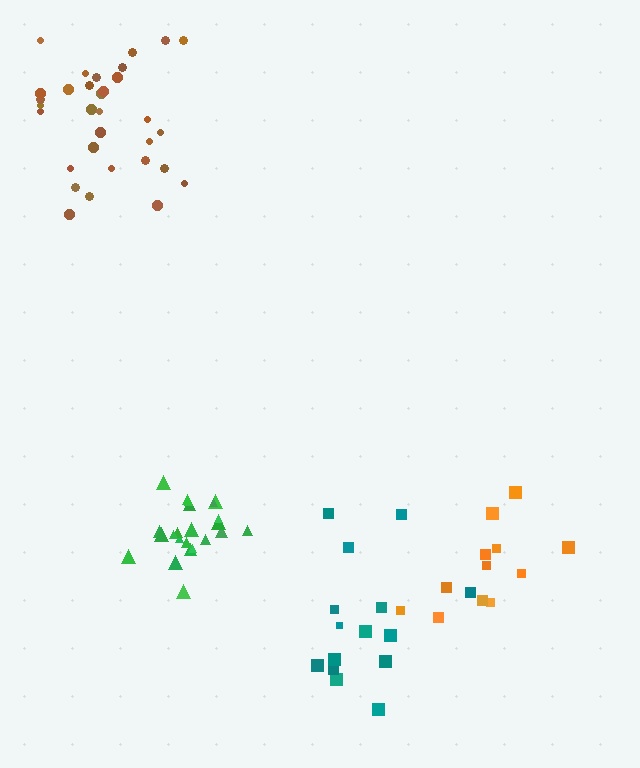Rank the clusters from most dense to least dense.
green, brown, orange, teal.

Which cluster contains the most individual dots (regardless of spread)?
Brown (33).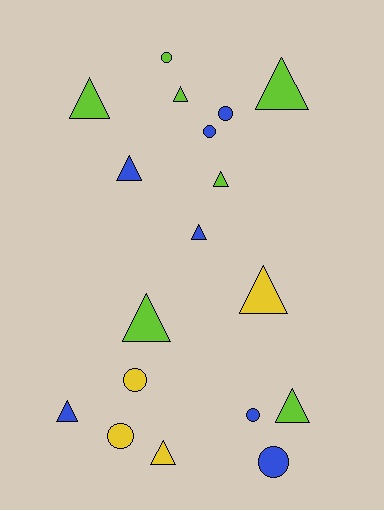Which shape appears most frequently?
Triangle, with 11 objects.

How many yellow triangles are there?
There are 2 yellow triangles.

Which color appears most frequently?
Blue, with 7 objects.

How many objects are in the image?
There are 18 objects.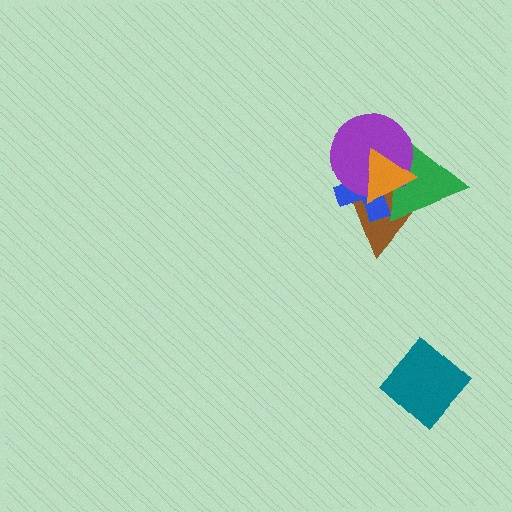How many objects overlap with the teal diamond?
0 objects overlap with the teal diamond.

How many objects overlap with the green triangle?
4 objects overlap with the green triangle.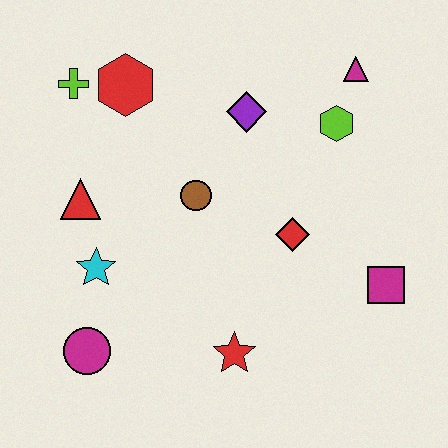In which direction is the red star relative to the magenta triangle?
The red star is below the magenta triangle.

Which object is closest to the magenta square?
The red diamond is closest to the magenta square.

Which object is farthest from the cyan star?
The magenta triangle is farthest from the cyan star.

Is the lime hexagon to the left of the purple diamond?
No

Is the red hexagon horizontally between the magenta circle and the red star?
Yes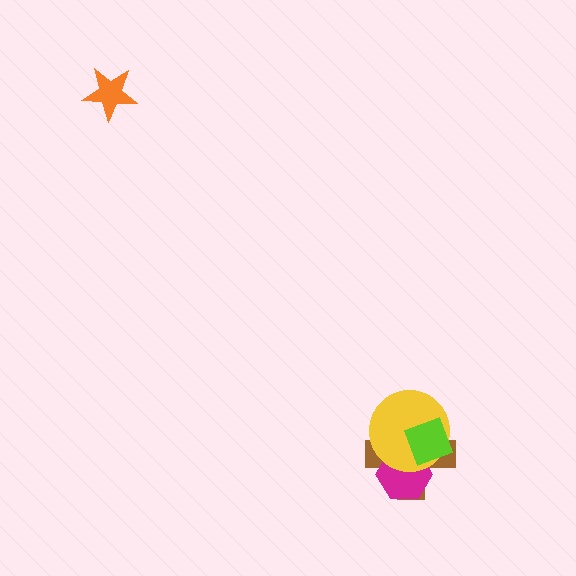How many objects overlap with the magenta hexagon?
3 objects overlap with the magenta hexagon.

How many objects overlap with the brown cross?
3 objects overlap with the brown cross.